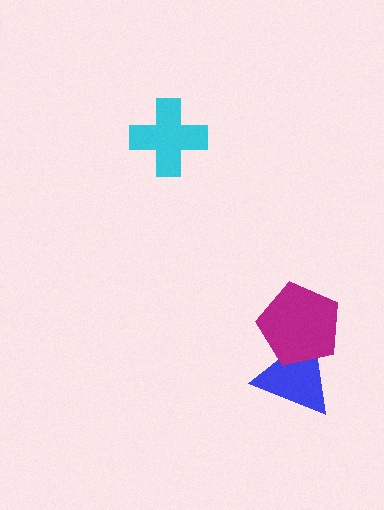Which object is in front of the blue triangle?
The magenta pentagon is in front of the blue triangle.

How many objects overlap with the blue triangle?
1 object overlaps with the blue triangle.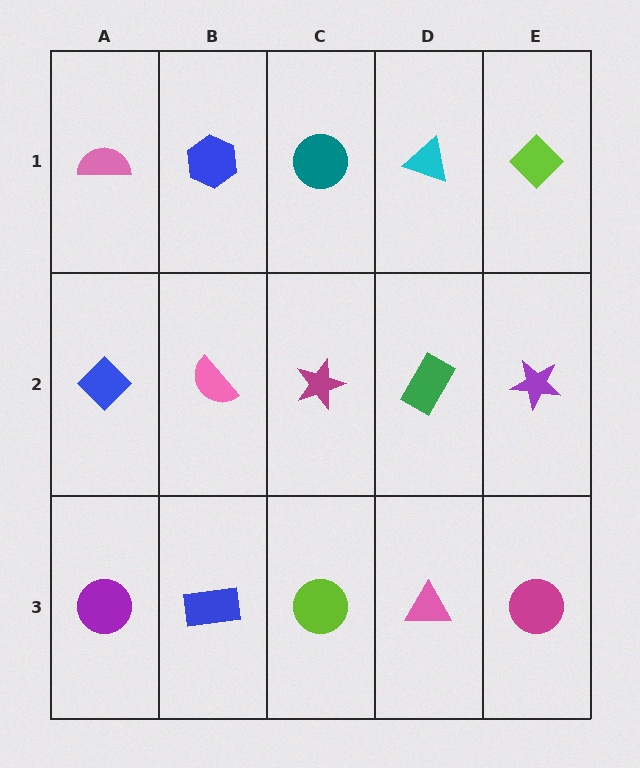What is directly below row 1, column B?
A pink semicircle.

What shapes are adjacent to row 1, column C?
A magenta star (row 2, column C), a blue hexagon (row 1, column B), a cyan triangle (row 1, column D).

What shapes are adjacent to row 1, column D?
A green rectangle (row 2, column D), a teal circle (row 1, column C), a lime diamond (row 1, column E).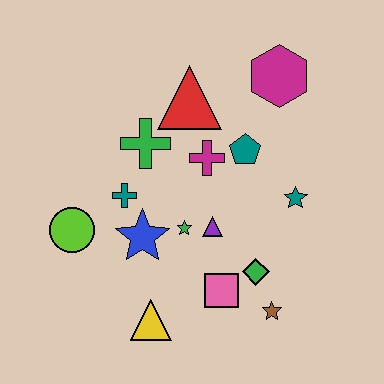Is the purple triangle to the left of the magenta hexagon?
Yes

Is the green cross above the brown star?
Yes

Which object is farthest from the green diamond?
The magenta hexagon is farthest from the green diamond.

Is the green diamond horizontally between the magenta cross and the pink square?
No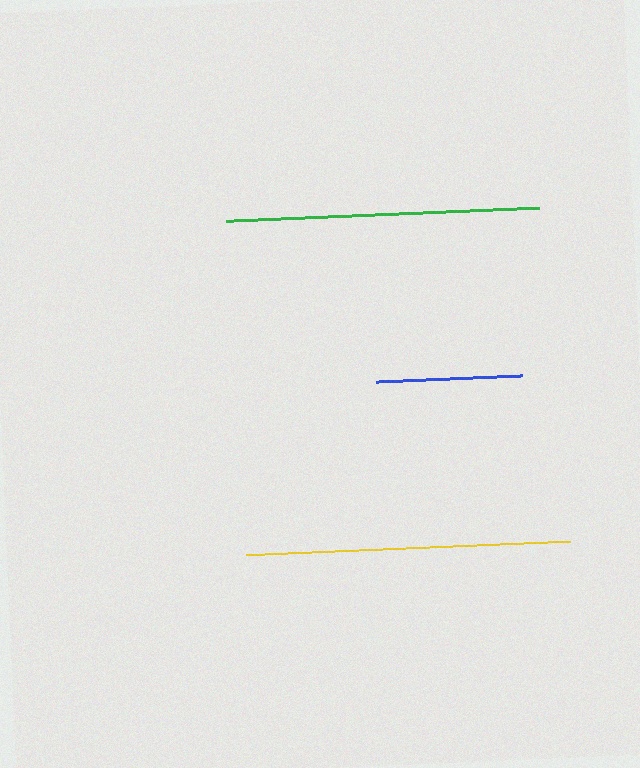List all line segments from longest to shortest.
From longest to shortest: yellow, green, blue.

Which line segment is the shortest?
The blue line is the shortest at approximately 147 pixels.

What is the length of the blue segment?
The blue segment is approximately 147 pixels long.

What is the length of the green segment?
The green segment is approximately 313 pixels long.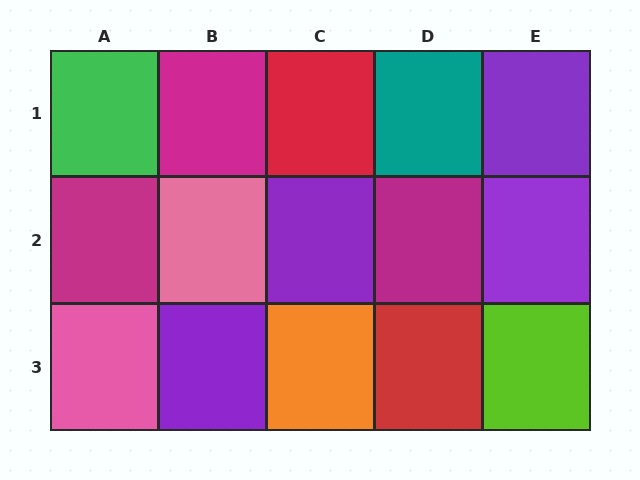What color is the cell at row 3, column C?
Orange.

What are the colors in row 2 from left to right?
Magenta, pink, purple, magenta, purple.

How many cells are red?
2 cells are red.